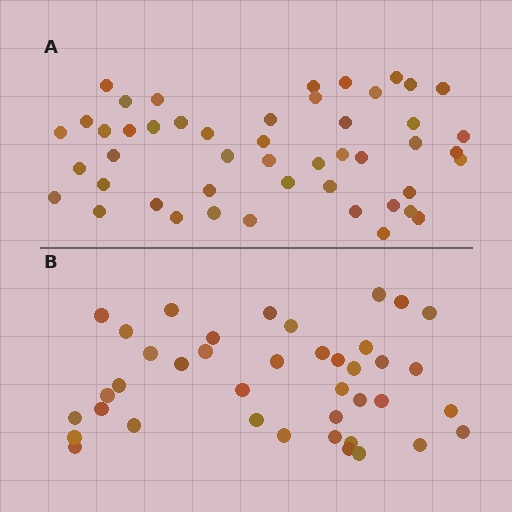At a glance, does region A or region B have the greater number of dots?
Region A (the top region) has more dots.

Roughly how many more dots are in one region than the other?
Region A has roughly 8 or so more dots than region B.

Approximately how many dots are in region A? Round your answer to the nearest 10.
About 50 dots. (The exact count is 48, which rounds to 50.)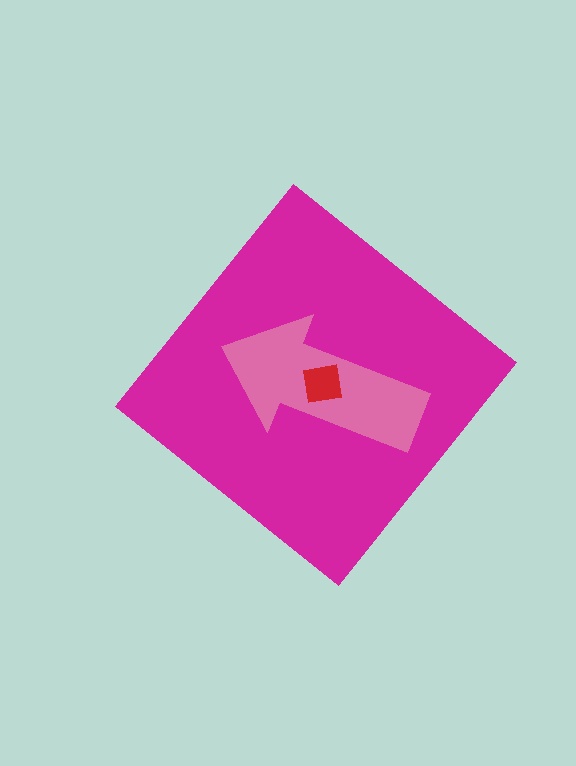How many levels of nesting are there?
3.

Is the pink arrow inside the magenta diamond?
Yes.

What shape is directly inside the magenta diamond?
The pink arrow.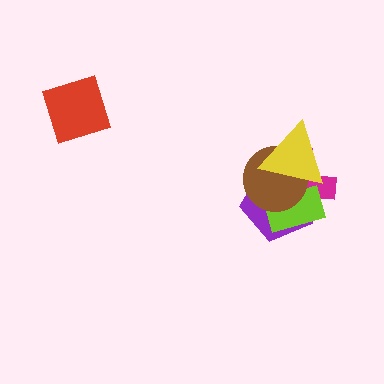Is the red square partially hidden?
No, no other shape covers it.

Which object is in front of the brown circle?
The yellow triangle is in front of the brown circle.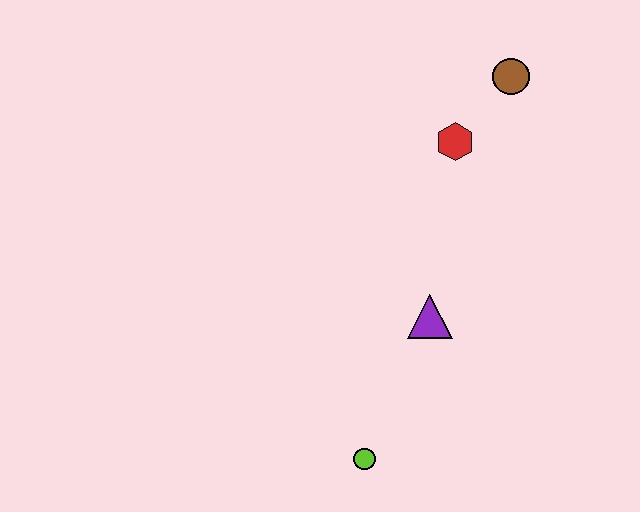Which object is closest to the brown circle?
The red hexagon is closest to the brown circle.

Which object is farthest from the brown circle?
The lime circle is farthest from the brown circle.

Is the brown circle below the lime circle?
No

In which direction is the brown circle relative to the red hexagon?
The brown circle is above the red hexagon.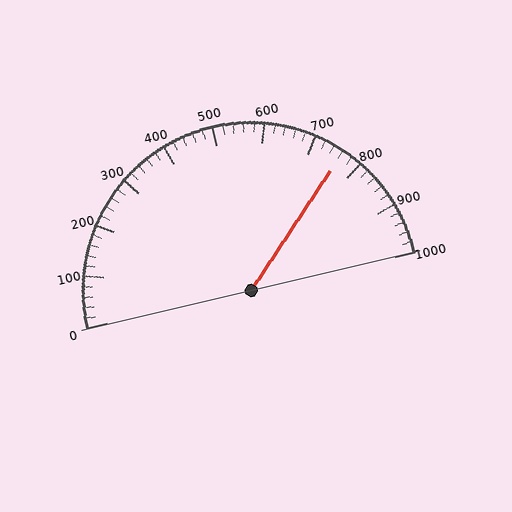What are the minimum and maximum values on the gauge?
The gauge ranges from 0 to 1000.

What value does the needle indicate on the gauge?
The needle indicates approximately 760.